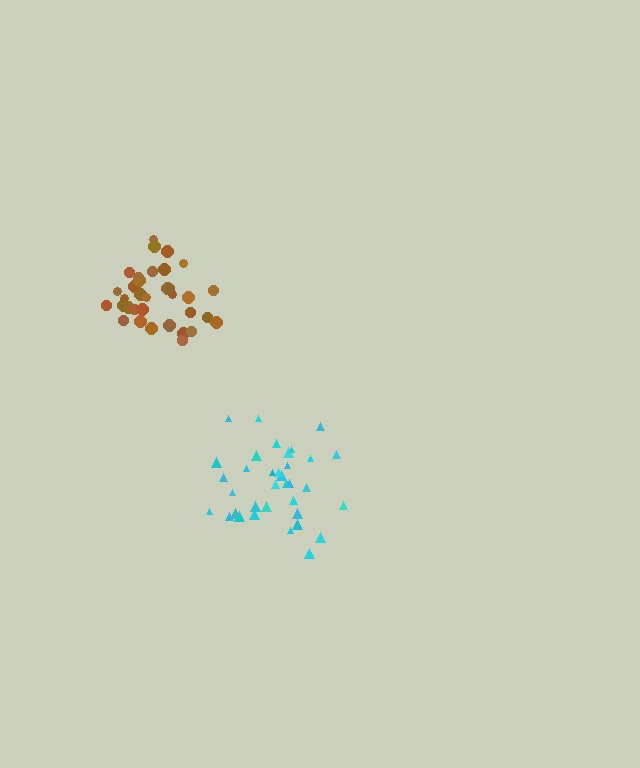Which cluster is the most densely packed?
Brown.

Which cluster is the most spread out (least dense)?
Cyan.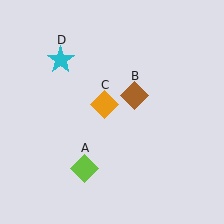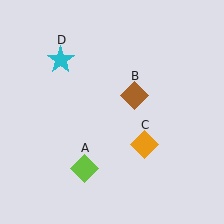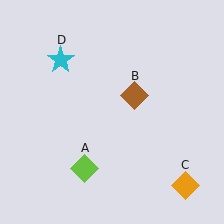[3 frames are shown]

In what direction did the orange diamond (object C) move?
The orange diamond (object C) moved down and to the right.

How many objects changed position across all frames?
1 object changed position: orange diamond (object C).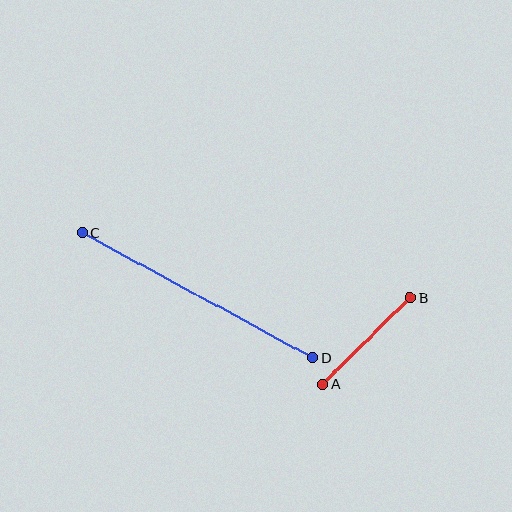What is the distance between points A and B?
The distance is approximately 123 pixels.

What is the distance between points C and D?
The distance is approximately 263 pixels.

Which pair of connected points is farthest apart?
Points C and D are farthest apart.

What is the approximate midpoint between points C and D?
The midpoint is at approximately (198, 295) pixels.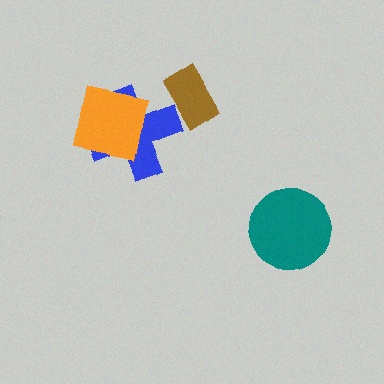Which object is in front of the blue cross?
The orange square is in front of the blue cross.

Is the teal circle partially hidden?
No, no other shape covers it.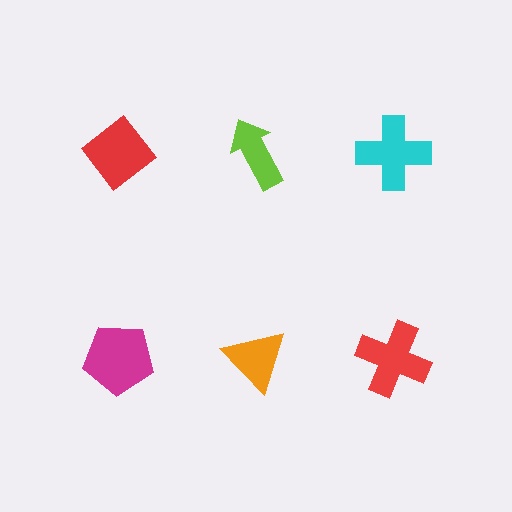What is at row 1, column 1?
A red diamond.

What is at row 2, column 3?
A red cross.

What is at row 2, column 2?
An orange triangle.